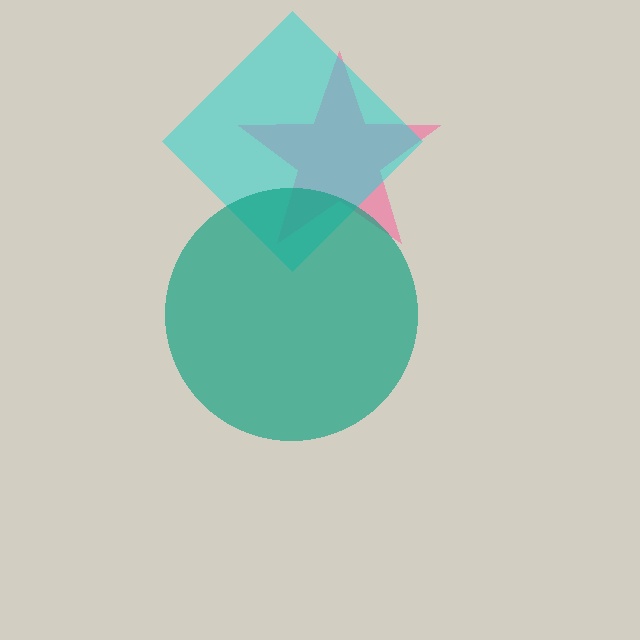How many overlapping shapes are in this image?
There are 3 overlapping shapes in the image.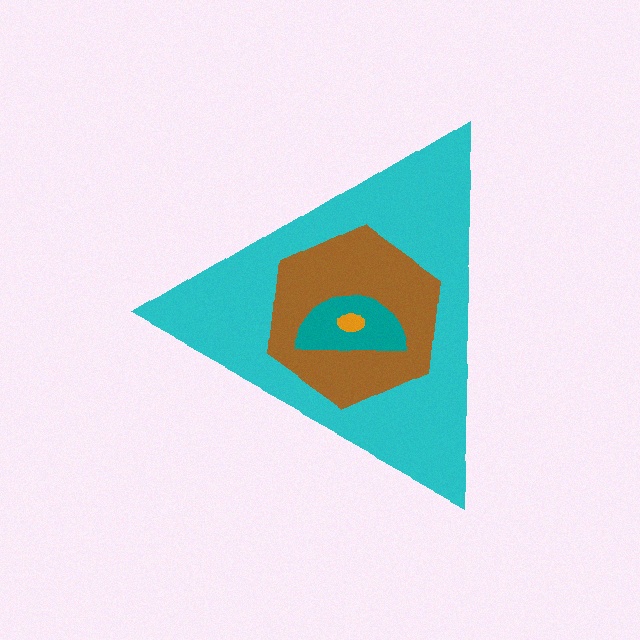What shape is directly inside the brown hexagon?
The teal semicircle.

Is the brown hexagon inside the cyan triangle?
Yes.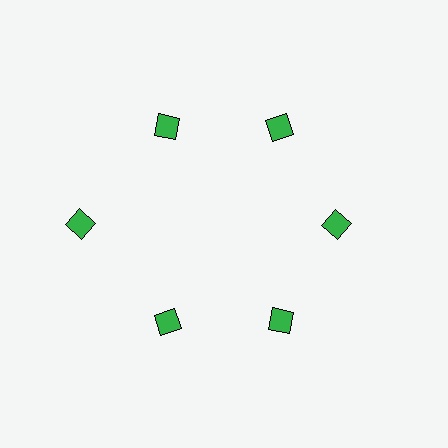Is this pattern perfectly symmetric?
No. The 6 green squares are arranged in a ring, but one element near the 9 o'clock position is pushed outward from the center, breaking the 6-fold rotational symmetry.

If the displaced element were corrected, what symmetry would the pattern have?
It would have 6-fold rotational symmetry — the pattern would map onto itself every 60 degrees.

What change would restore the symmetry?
The symmetry would be restored by moving it inward, back onto the ring so that all 6 squares sit at equal angles and equal distance from the center.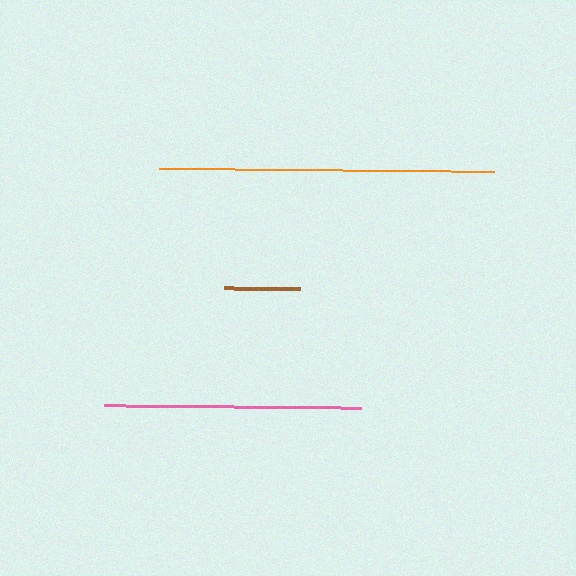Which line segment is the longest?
The orange line is the longest at approximately 335 pixels.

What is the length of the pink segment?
The pink segment is approximately 257 pixels long.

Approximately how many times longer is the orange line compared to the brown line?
The orange line is approximately 4.4 times the length of the brown line.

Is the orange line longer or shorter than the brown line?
The orange line is longer than the brown line.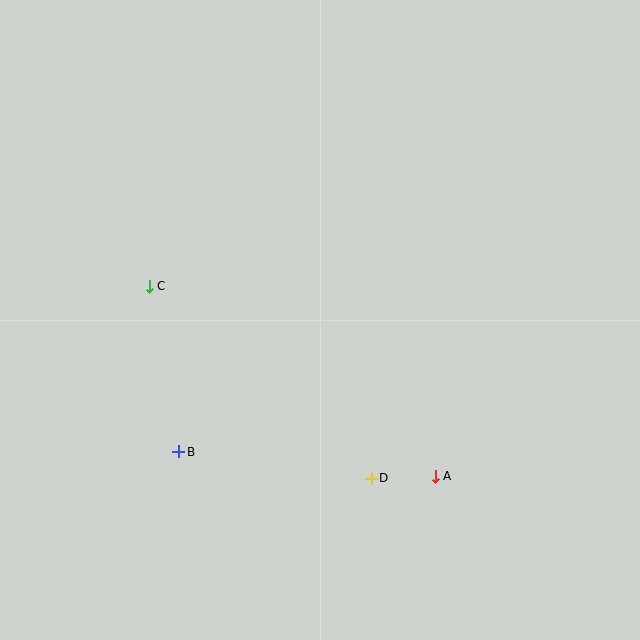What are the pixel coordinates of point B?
Point B is at (179, 452).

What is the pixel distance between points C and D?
The distance between C and D is 293 pixels.